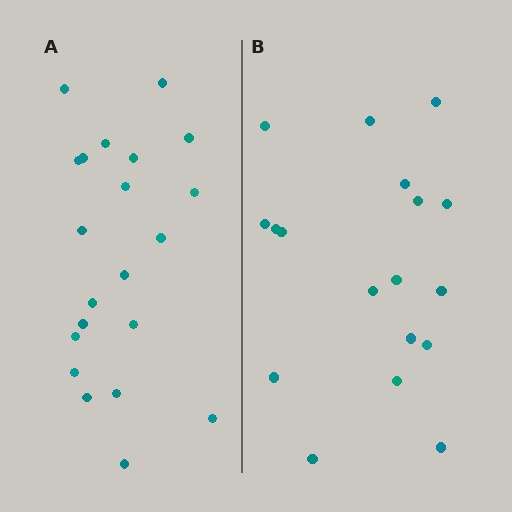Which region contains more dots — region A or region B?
Region A (the left region) has more dots.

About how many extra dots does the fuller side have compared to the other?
Region A has just a few more — roughly 2 or 3 more dots than region B.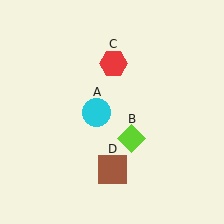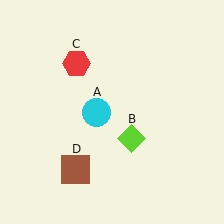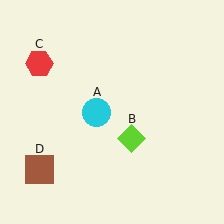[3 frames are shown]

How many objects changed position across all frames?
2 objects changed position: red hexagon (object C), brown square (object D).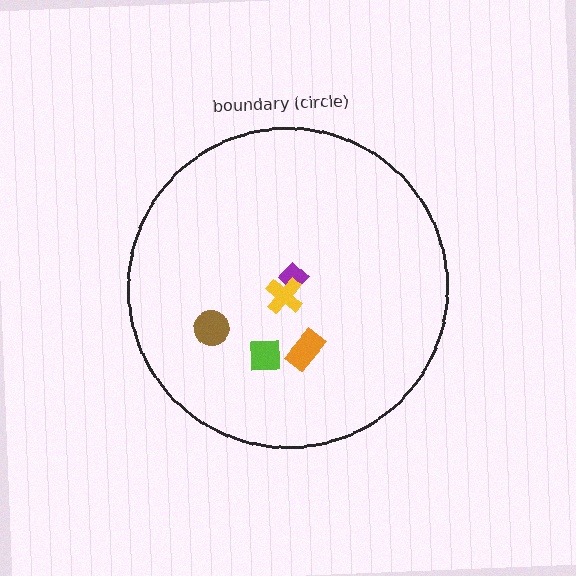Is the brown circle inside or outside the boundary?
Inside.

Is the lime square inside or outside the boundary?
Inside.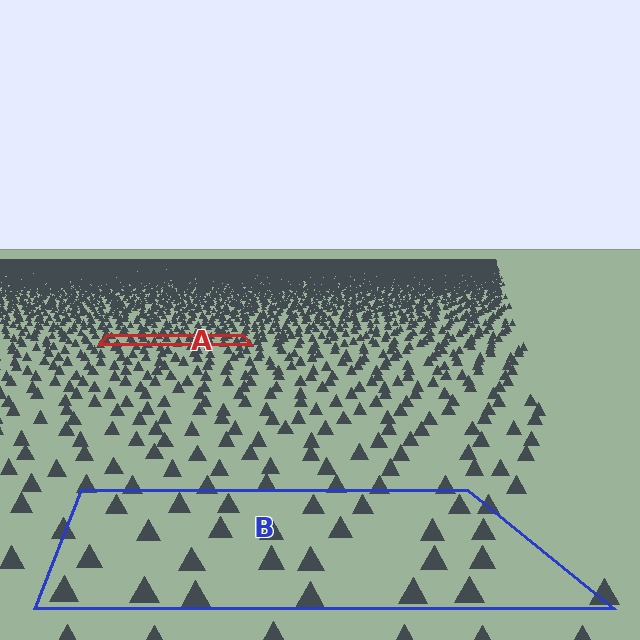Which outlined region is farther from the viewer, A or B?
Region A is farther from the viewer — the texture elements inside it appear smaller and more densely packed.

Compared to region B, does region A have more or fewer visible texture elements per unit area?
Region A has more texture elements per unit area — they are packed more densely because it is farther away.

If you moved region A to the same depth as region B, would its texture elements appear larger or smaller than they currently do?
They would appear larger. At a closer depth, the same texture elements are projected at a bigger on-screen size.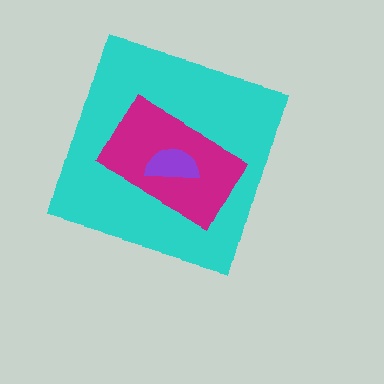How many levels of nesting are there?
3.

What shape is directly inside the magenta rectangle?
The purple semicircle.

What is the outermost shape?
The cyan diamond.